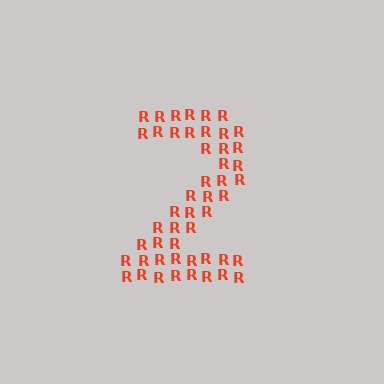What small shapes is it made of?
It is made of small letter R's.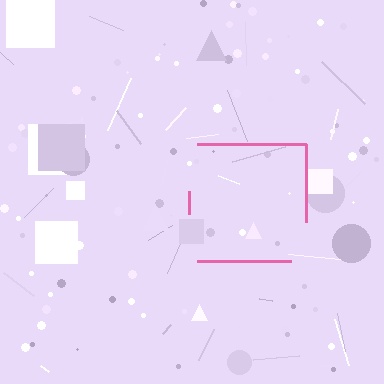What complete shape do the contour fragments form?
The contour fragments form a square.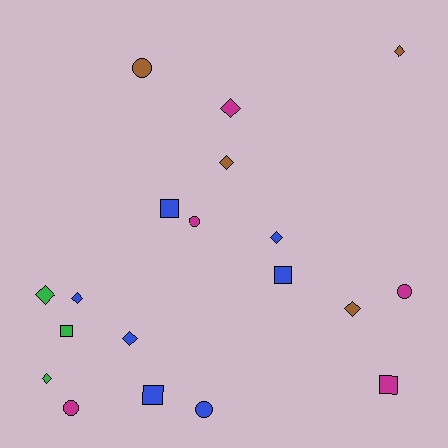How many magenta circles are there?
There are 3 magenta circles.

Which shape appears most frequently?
Diamond, with 9 objects.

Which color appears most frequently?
Blue, with 7 objects.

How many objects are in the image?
There are 19 objects.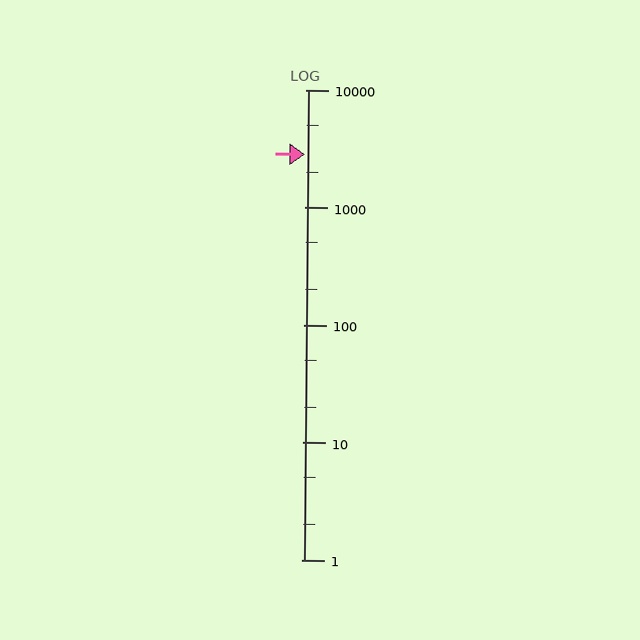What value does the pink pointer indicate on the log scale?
The pointer indicates approximately 2800.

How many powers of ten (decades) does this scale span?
The scale spans 4 decades, from 1 to 10000.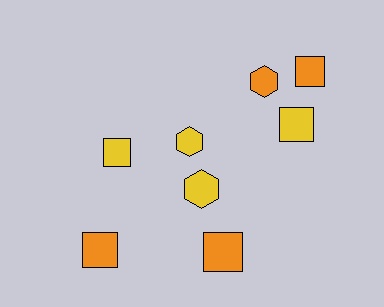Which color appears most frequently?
Yellow, with 4 objects.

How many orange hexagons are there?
There is 1 orange hexagon.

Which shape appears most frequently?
Square, with 5 objects.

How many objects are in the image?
There are 8 objects.